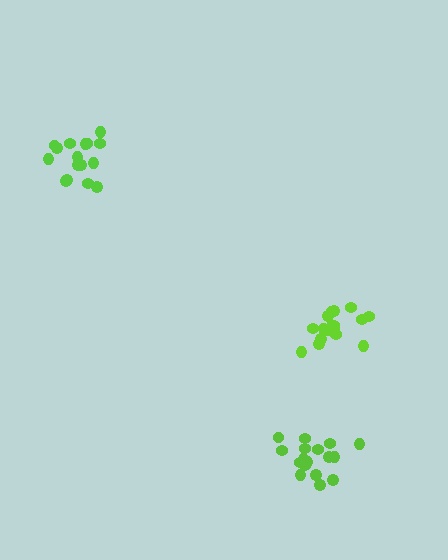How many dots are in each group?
Group 1: 17 dots, Group 2: 17 dots, Group 3: 16 dots (50 total).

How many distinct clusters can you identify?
There are 3 distinct clusters.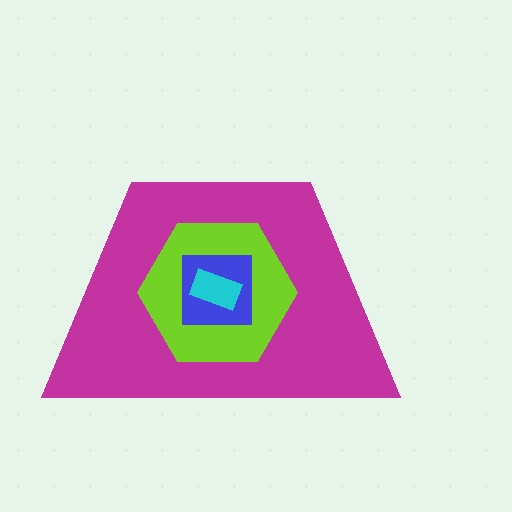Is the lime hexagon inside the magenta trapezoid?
Yes.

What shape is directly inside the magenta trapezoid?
The lime hexagon.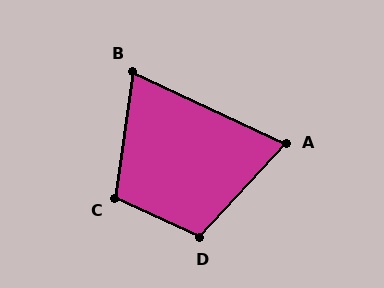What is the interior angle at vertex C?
Approximately 107 degrees (obtuse).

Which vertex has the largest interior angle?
D, at approximately 107 degrees.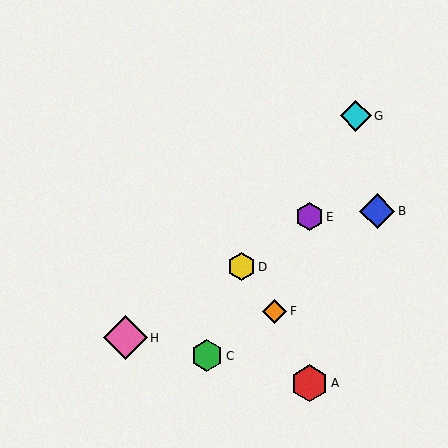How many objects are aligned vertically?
2 objects (A, E) are aligned vertically.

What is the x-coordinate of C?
Object C is at x≈207.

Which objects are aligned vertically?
Objects A, E are aligned vertically.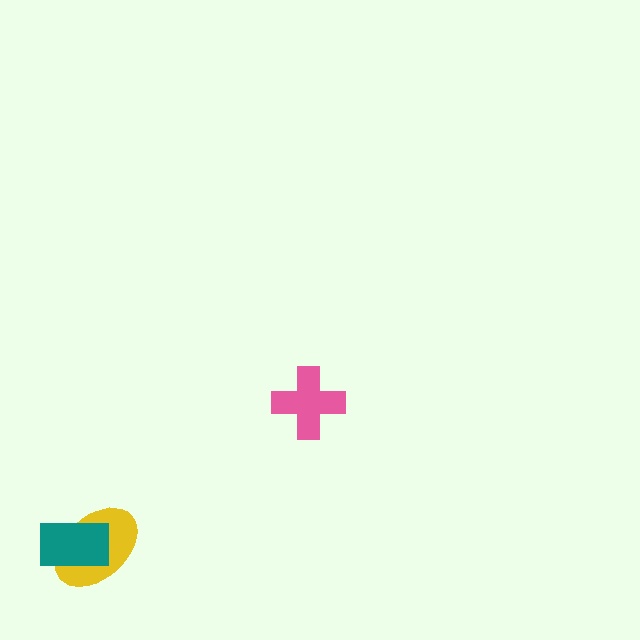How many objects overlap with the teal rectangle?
1 object overlaps with the teal rectangle.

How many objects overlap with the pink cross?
0 objects overlap with the pink cross.